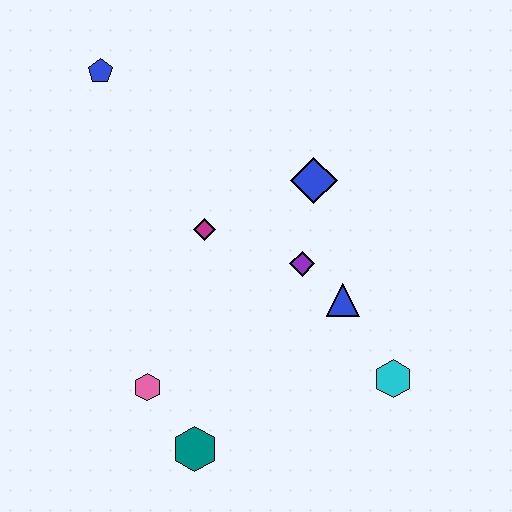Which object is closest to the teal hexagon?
The pink hexagon is closest to the teal hexagon.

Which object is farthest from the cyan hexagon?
The blue pentagon is farthest from the cyan hexagon.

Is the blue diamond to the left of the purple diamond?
No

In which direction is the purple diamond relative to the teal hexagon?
The purple diamond is above the teal hexagon.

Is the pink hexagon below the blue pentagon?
Yes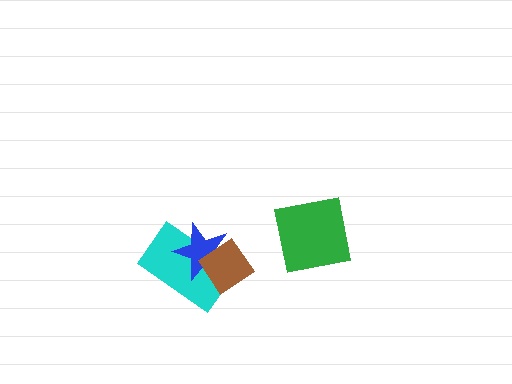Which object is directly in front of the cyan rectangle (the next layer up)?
The blue star is directly in front of the cyan rectangle.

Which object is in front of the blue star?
The brown diamond is in front of the blue star.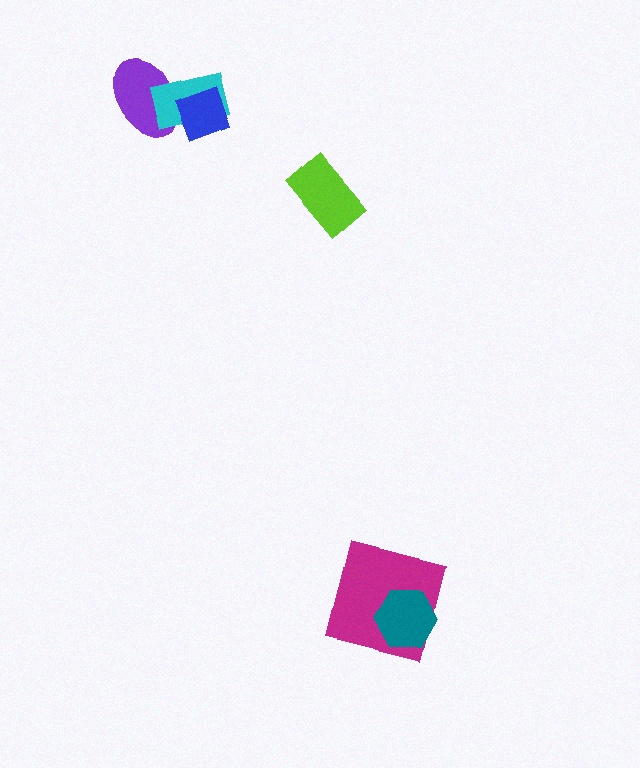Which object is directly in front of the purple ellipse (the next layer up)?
The cyan rectangle is directly in front of the purple ellipse.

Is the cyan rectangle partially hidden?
Yes, it is partially covered by another shape.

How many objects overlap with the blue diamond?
2 objects overlap with the blue diamond.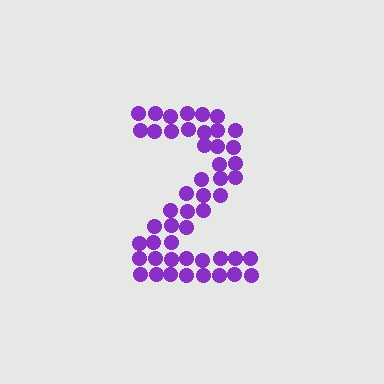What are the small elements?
The small elements are circles.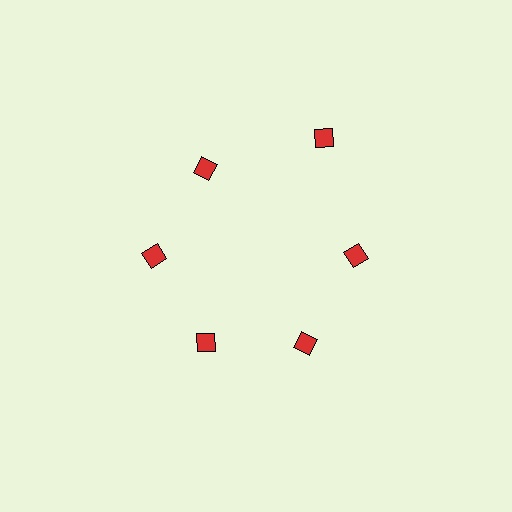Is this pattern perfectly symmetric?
No. The 6 red diamonds are arranged in a ring, but one element near the 1 o'clock position is pushed outward from the center, breaking the 6-fold rotational symmetry.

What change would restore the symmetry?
The symmetry would be restored by moving it inward, back onto the ring so that all 6 diamonds sit at equal angles and equal distance from the center.